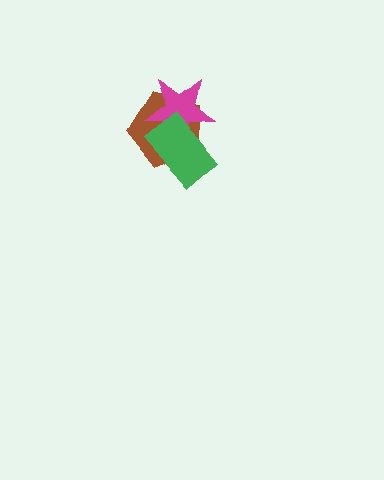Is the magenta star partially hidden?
Yes, it is partially covered by another shape.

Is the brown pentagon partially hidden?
Yes, it is partially covered by another shape.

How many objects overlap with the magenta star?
2 objects overlap with the magenta star.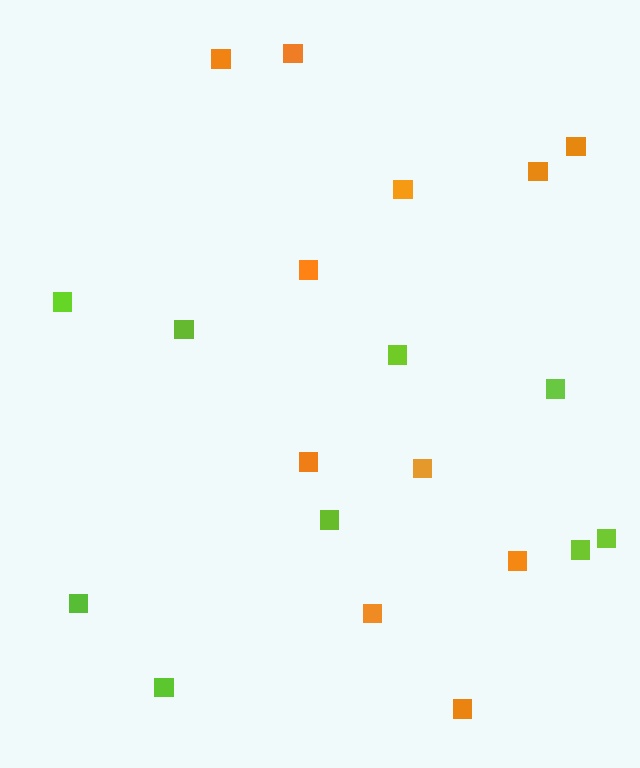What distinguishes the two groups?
There are 2 groups: one group of orange squares (11) and one group of lime squares (9).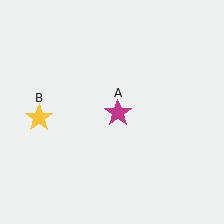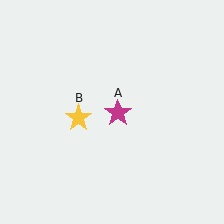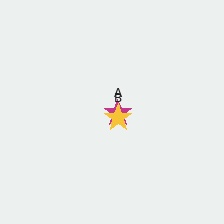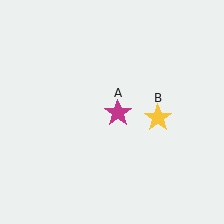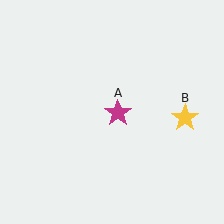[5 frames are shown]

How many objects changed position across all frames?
1 object changed position: yellow star (object B).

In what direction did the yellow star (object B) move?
The yellow star (object B) moved right.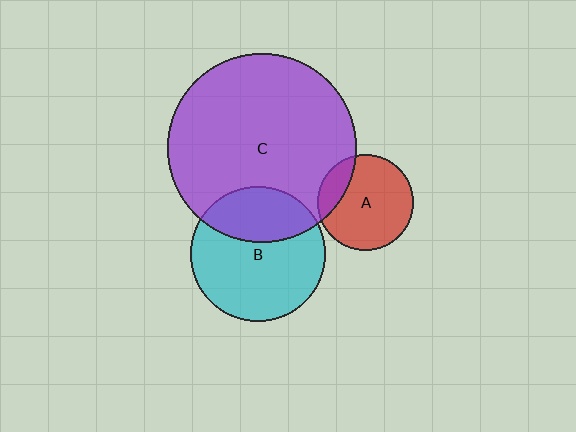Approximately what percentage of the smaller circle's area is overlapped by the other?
Approximately 35%.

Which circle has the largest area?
Circle C (purple).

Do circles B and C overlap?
Yes.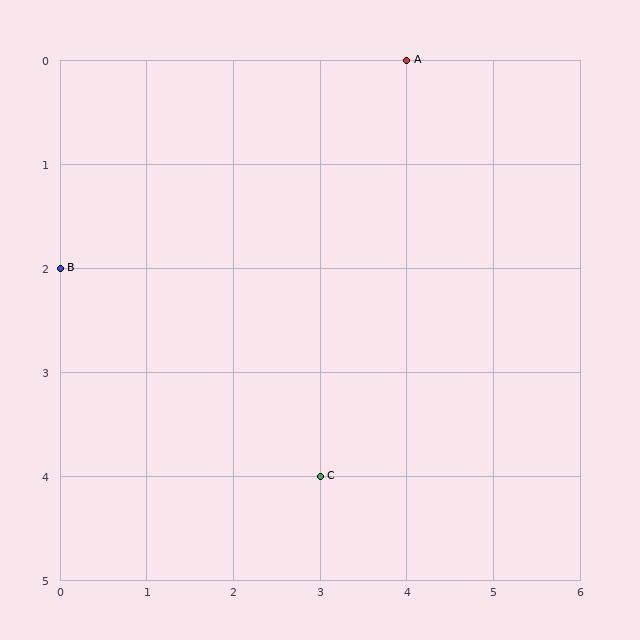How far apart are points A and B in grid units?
Points A and B are 4 columns and 2 rows apart (about 4.5 grid units diagonally).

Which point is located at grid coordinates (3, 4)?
Point C is at (3, 4).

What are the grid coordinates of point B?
Point B is at grid coordinates (0, 2).